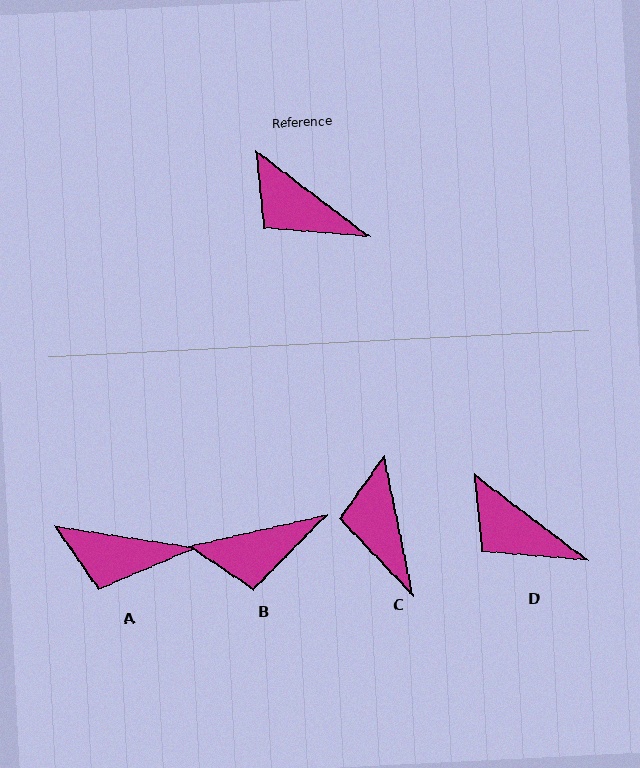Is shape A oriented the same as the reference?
No, it is off by about 28 degrees.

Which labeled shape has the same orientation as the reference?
D.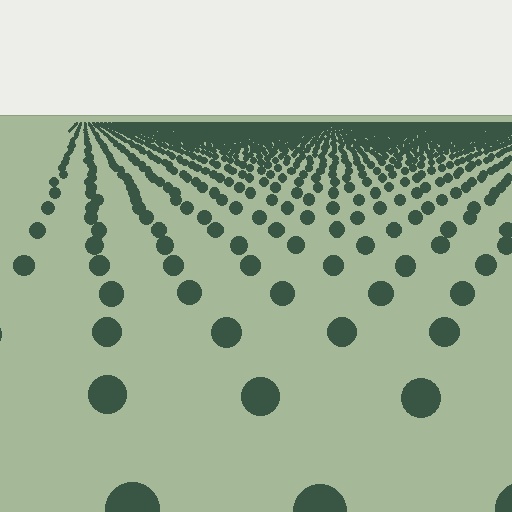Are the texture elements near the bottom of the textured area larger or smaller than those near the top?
Larger. Near the bottom, elements are closer to the viewer and appear at a bigger on-screen size.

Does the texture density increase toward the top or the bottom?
Density increases toward the top.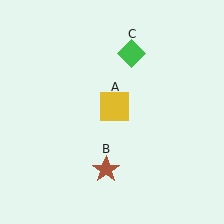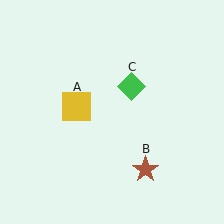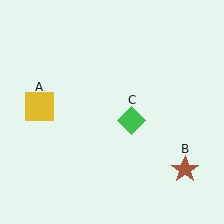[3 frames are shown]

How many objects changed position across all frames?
3 objects changed position: yellow square (object A), brown star (object B), green diamond (object C).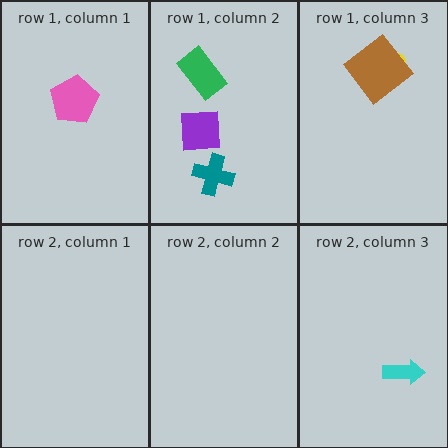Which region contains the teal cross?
The row 1, column 2 region.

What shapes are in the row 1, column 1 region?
The pink pentagon.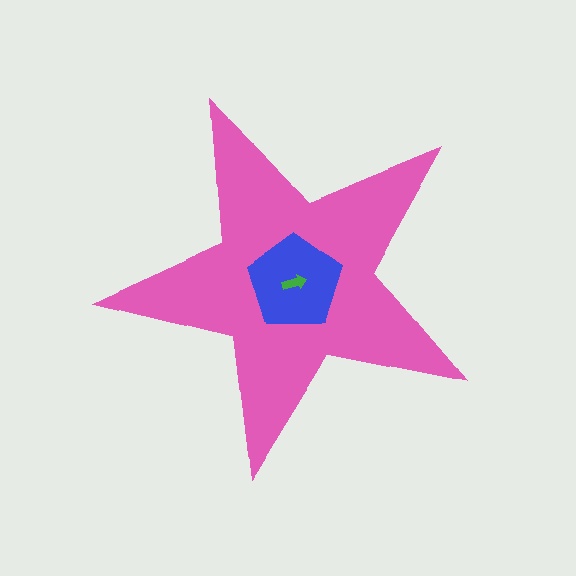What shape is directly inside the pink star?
The blue pentagon.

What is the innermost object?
The green arrow.